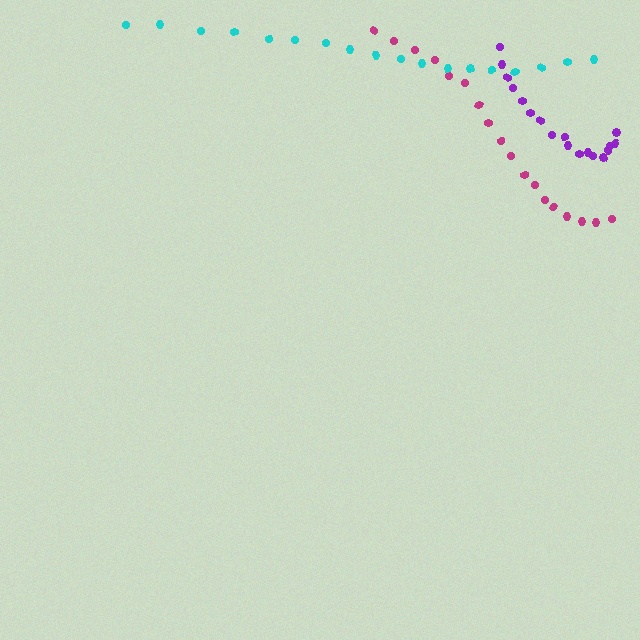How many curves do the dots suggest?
There are 3 distinct paths.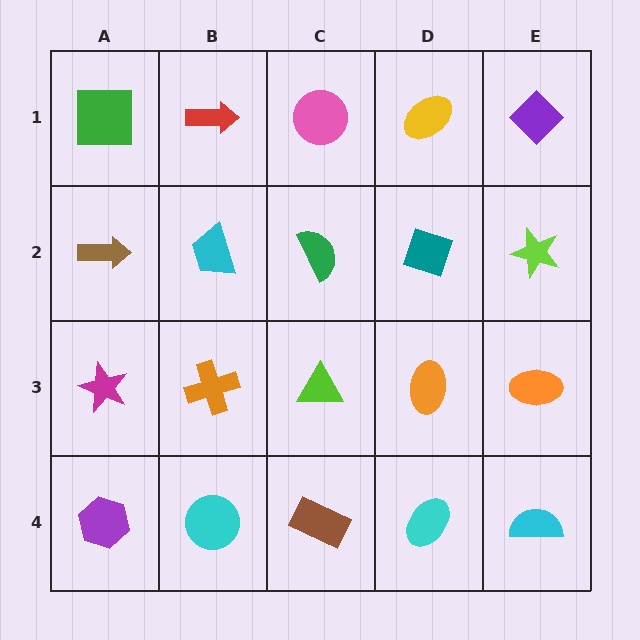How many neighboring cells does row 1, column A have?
2.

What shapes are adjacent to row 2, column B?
A red arrow (row 1, column B), an orange cross (row 3, column B), a brown arrow (row 2, column A), a green semicircle (row 2, column C).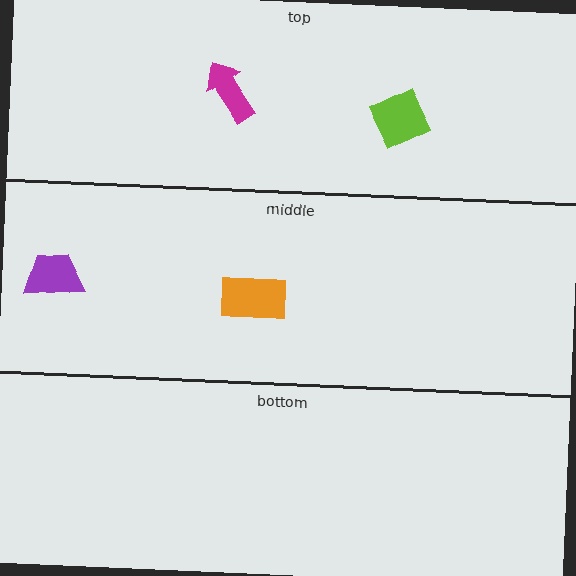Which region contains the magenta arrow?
The top region.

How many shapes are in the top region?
2.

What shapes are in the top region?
The magenta arrow, the lime diamond.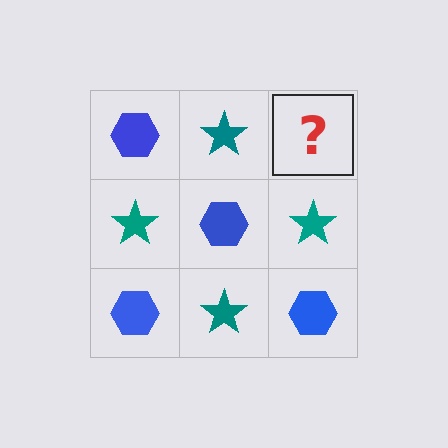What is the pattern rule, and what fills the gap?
The rule is that it alternates blue hexagon and teal star in a checkerboard pattern. The gap should be filled with a blue hexagon.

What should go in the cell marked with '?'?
The missing cell should contain a blue hexagon.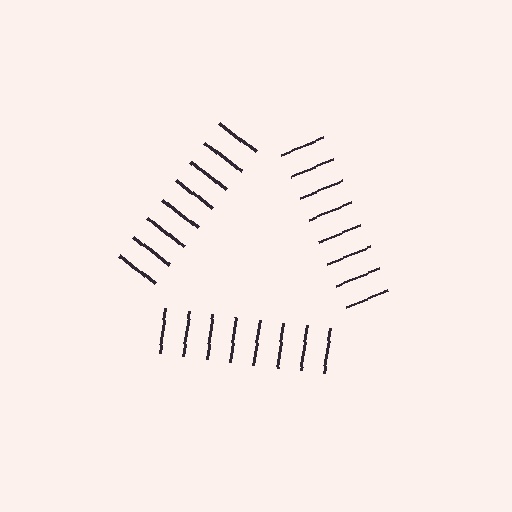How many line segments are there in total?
24 — 8 along each of the 3 edges.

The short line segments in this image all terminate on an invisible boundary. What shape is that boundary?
An illusory triangle — the line segments terminate on its edges but no continuous stroke is drawn.